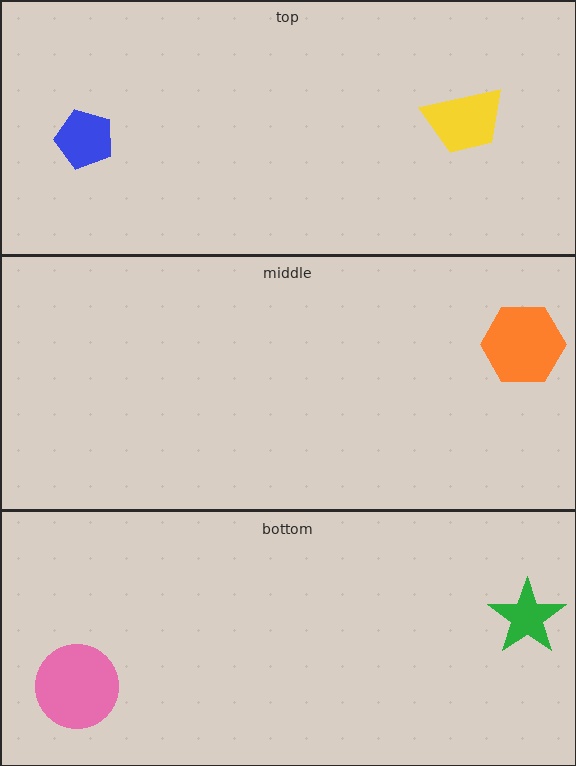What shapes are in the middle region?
The orange hexagon.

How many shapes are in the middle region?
1.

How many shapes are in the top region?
2.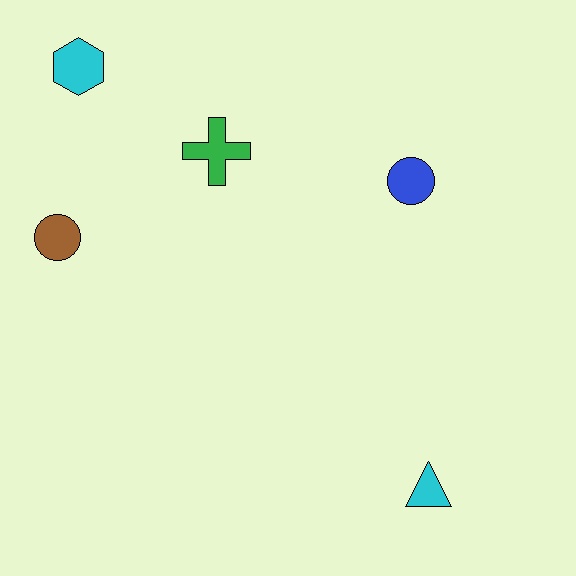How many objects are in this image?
There are 5 objects.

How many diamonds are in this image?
There are no diamonds.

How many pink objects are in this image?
There are no pink objects.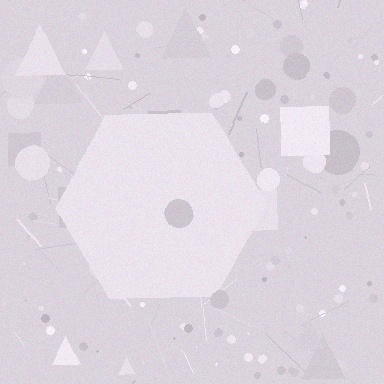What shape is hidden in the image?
A hexagon is hidden in the image.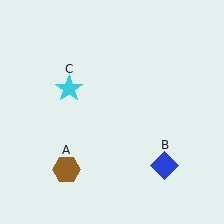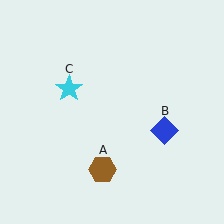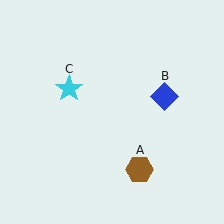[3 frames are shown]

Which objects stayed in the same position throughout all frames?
Cyan star (object C) remained stationary.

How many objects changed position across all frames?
2 objects changed position: brown hexagon (object A), blue diamond (object B).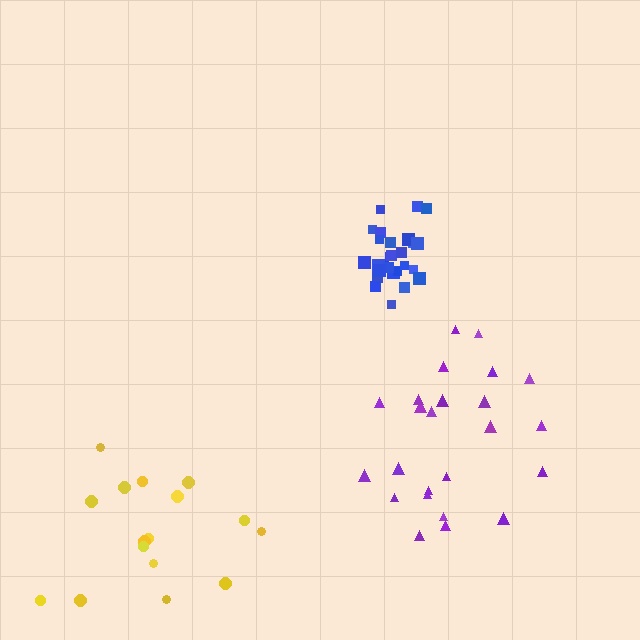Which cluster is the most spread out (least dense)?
Yellow.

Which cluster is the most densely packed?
Blue.